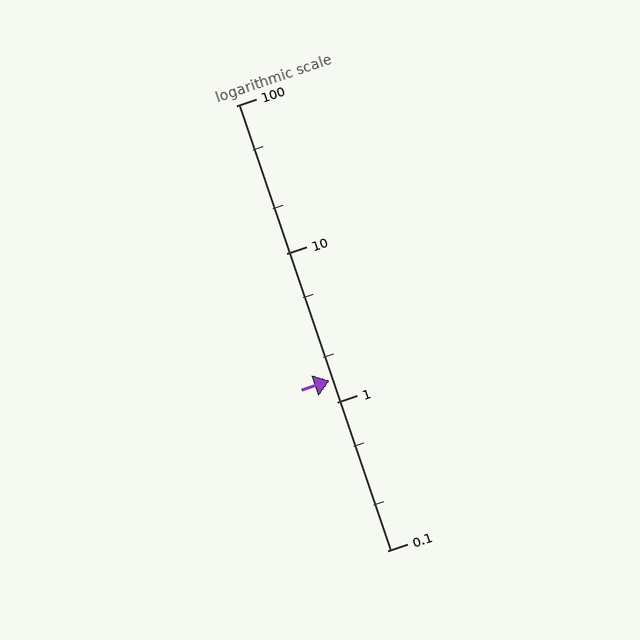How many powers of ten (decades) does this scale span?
The scale spans 3 decades, from 0.1 to 100.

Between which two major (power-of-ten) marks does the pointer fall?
The pointer is between 1 and 10.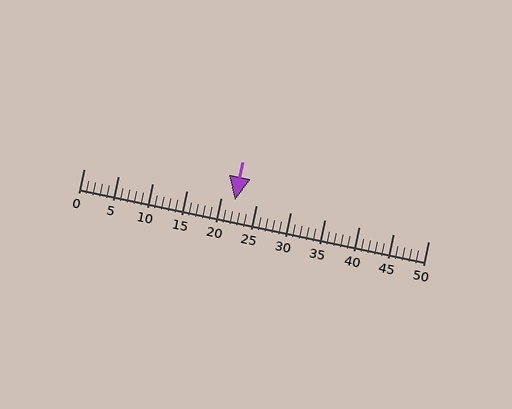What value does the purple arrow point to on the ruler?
The purple arrow points to approximately 22.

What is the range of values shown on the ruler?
The ruler shows values from 0 to 50.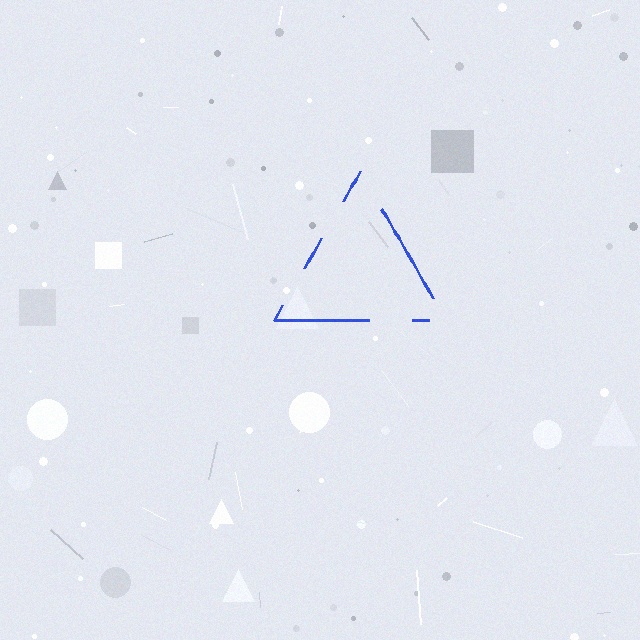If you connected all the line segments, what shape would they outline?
They would outline a triangle.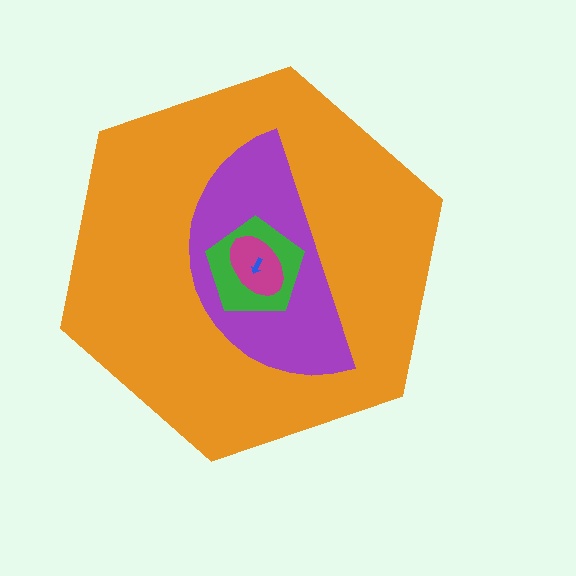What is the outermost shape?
The orange hexagon.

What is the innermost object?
The blue arrow.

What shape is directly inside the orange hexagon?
The purple semicircle.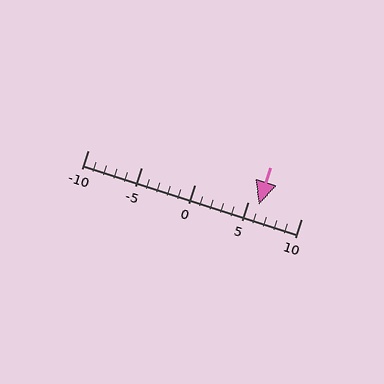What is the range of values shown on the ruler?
The ruler shows values from -10 to 10.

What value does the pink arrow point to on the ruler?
The pink arrow points to approximately 6.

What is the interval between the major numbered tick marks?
The major tick marks are spaced 5 units apart.